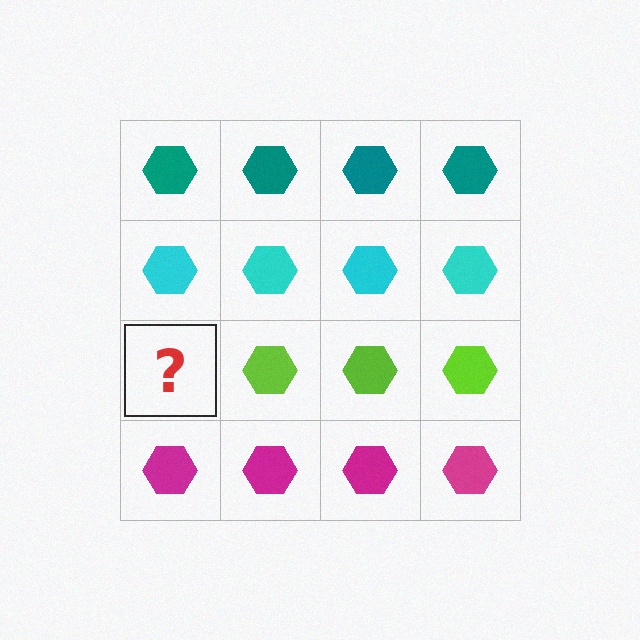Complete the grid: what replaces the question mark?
The question mark should be replaced with a lime hexagon.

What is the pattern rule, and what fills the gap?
The rule is that each row has a consistent color. The gap should be filled with a lime hexagon.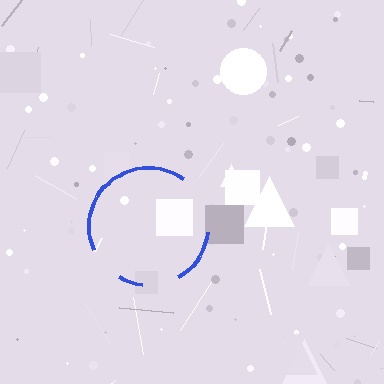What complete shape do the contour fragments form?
The contour fragments form a circle.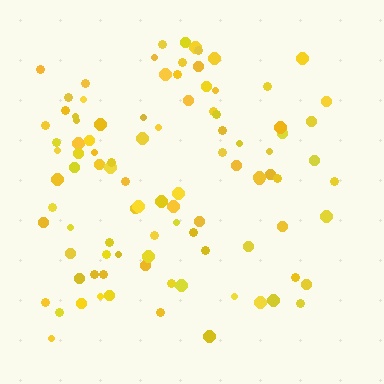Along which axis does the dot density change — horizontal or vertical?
Horizontal.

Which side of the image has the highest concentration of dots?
The left.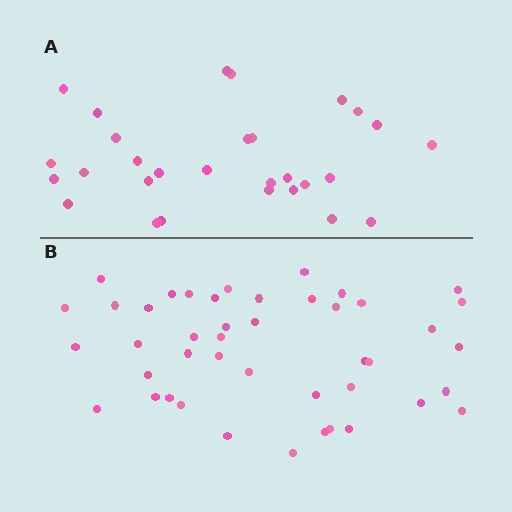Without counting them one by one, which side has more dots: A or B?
Region B (the bottom region) has more dots.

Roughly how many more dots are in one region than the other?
Region B has approximately 15 more dots than region A.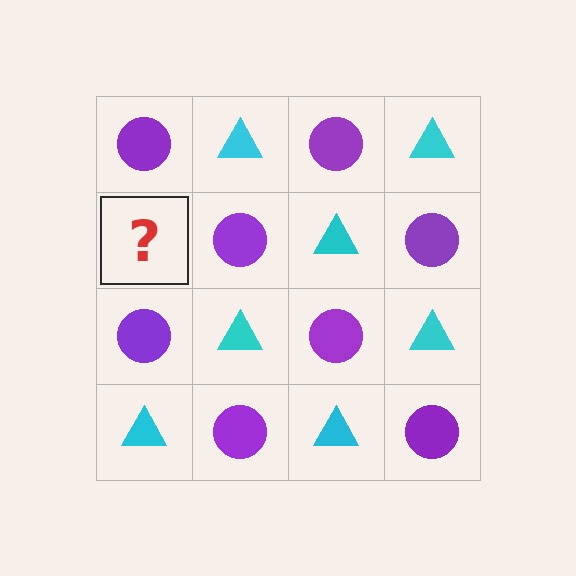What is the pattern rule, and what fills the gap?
The rule is that it alternates purple circle and cyan triangle in a checkerboard pattern. The gap should be filled with a cyan triangle.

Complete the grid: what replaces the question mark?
The question mark should be replaced with a cyan triangle.